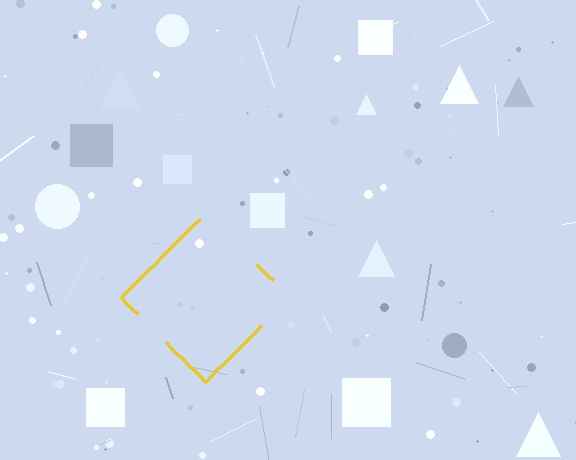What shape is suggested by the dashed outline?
The dashed outline suggests a diamond.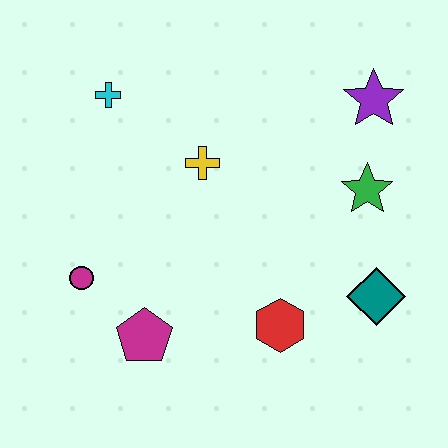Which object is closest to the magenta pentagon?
The magenta circle is closest to the magenta pentagon.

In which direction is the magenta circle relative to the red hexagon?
The magenta circle is to the left of the red hexagon.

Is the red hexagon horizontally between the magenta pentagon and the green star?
Yes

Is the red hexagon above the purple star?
No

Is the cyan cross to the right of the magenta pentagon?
No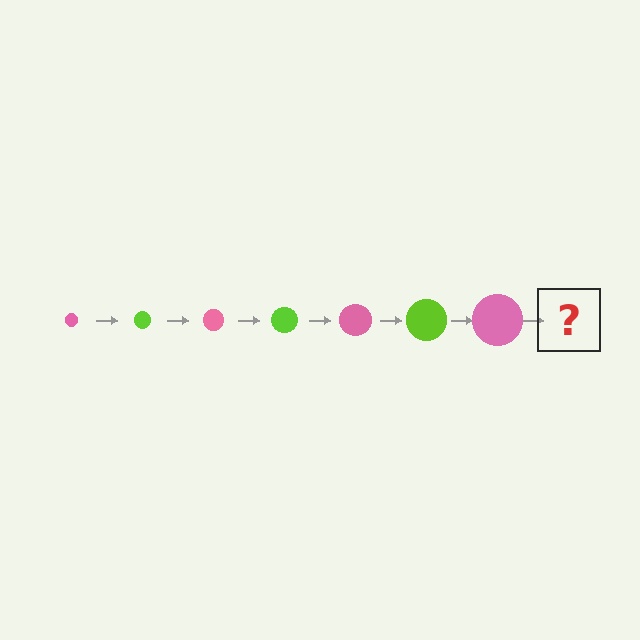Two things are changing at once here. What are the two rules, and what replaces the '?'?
The two rules are that the circle grows larger each step and the color cycles through pink and lime. The '?' should be a lime circle, larger than the previous one.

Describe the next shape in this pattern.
It should be a lime circle, larger than the previous one.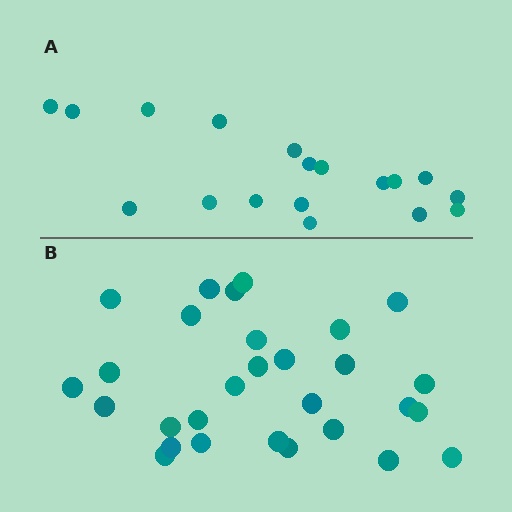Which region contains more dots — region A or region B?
Region B (the bottom region) has more dots.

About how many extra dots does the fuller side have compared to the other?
Region B has roughly 12 or so more dots than region A.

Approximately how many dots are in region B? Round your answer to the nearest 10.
About 30 dots. (The exact count is 29, which rounds to 30.)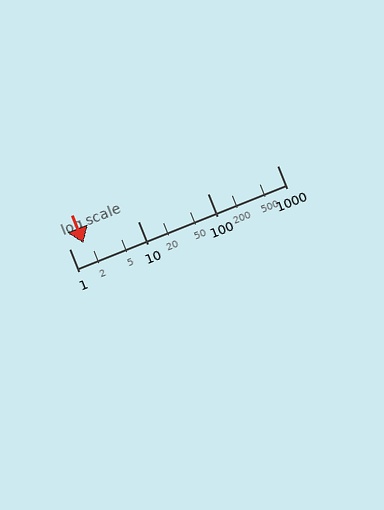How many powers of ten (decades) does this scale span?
The scale spans 3 decades, from 1 to 1000.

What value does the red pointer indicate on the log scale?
The pointer indicates approximately 1.6.